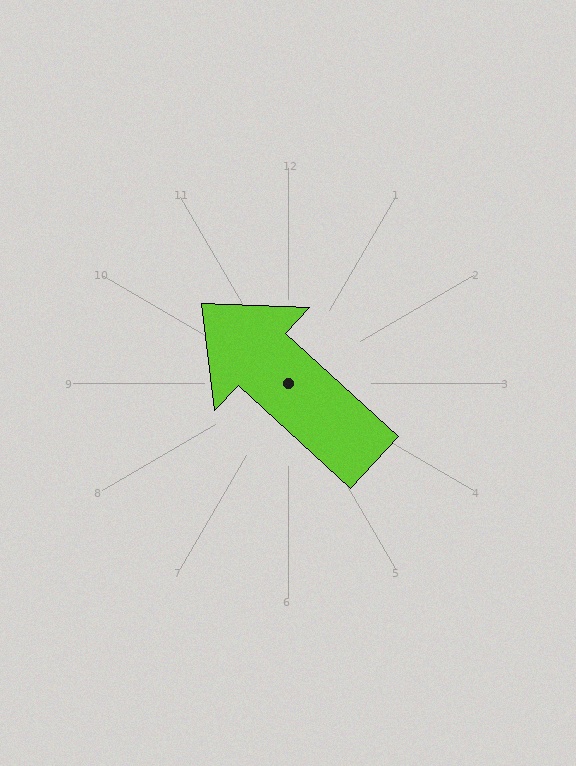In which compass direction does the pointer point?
Northwest.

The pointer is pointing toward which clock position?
Roughly 10 o'clock.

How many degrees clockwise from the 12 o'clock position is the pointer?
Approximately 313 degrees.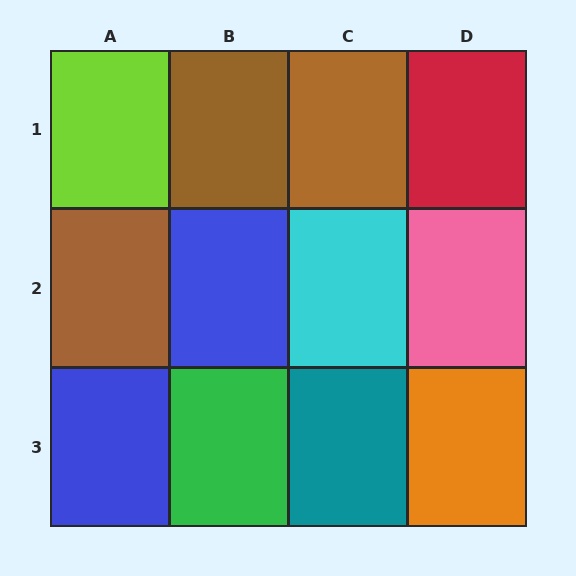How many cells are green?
1 cell is green.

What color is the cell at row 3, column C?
Teal.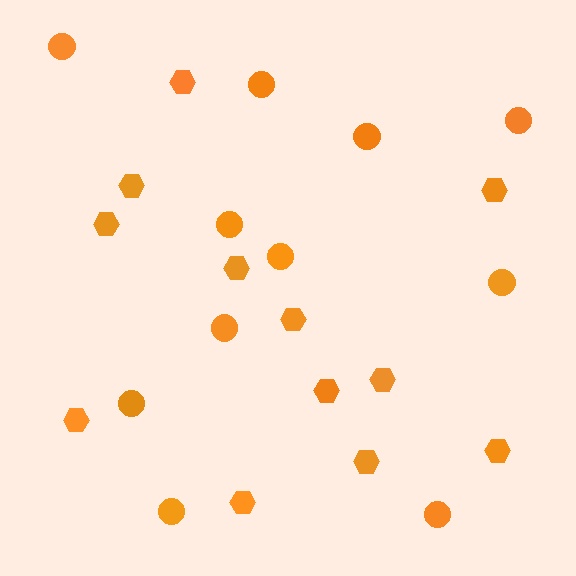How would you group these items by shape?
There are 2 groups: one group of hexagons (12) and one group of circles (11).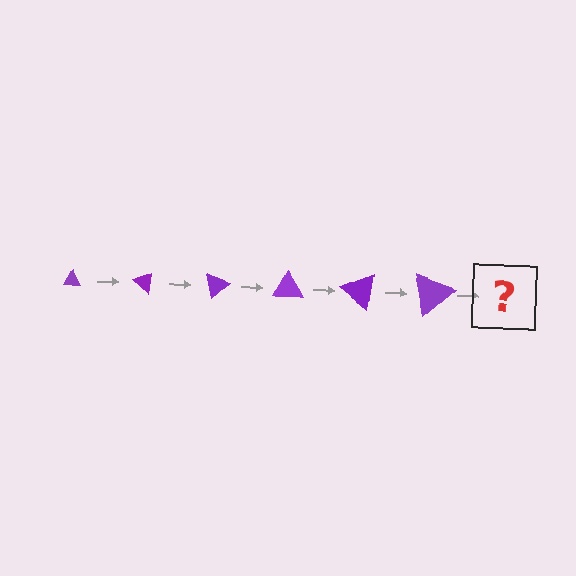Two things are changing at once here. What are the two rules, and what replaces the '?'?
The two rules are that the triangle grows larger each step and it rotates 40 degrees each step. The '?' should be a triangle, larger than the previous one and rotated 240 degrees from the start.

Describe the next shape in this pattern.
It should be a triangle, larger than the previous one and rotated 240 degrees from the start.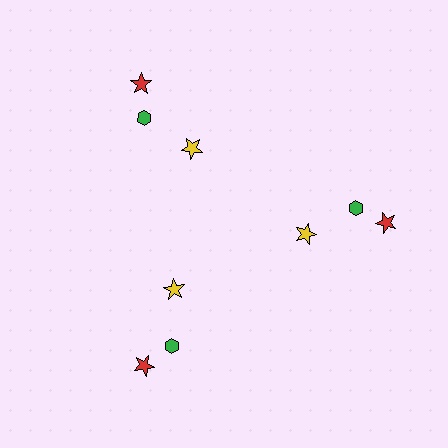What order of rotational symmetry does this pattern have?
This pattern has 3-fold rotational symmetry.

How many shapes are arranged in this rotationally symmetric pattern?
There are 9 shapes, arranged in 3 groups of 3.